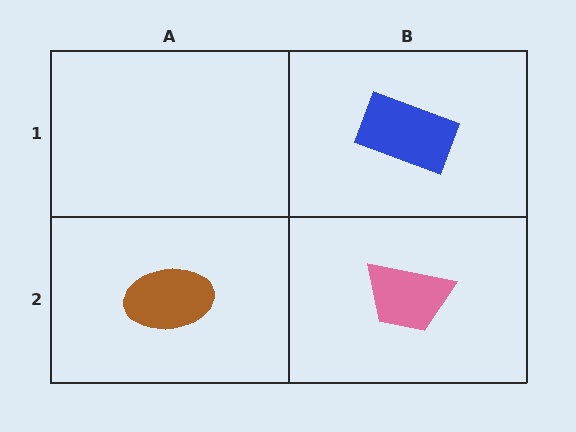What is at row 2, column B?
A pink trapezoid.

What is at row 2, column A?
A brown ellipse.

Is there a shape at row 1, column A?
No, that cell is empty.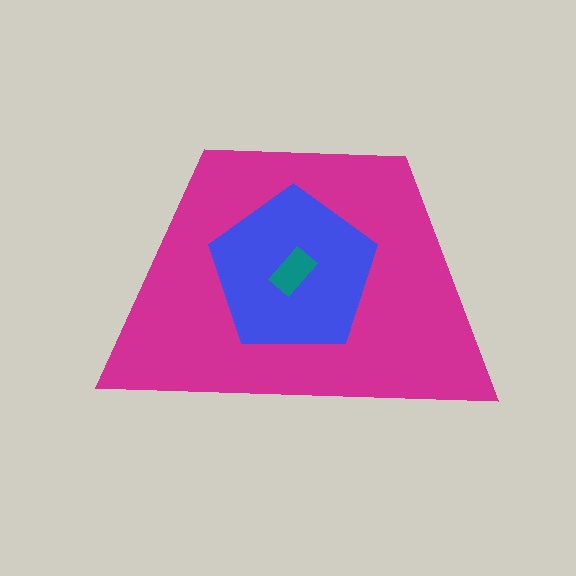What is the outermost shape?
The magenta trapezoid.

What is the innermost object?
The teal rectangle.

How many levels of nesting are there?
3.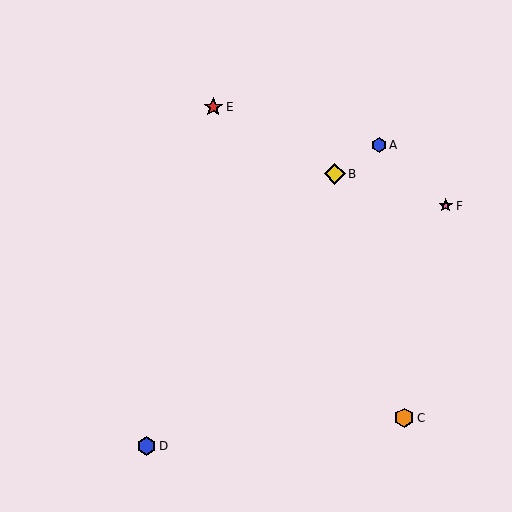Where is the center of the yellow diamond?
The center of the yellow diamond is at (335, 174).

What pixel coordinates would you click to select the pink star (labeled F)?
Click at (446, 206) to select the pink star F.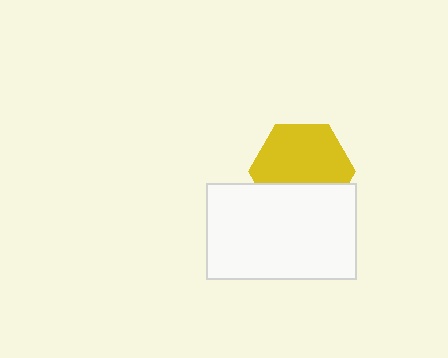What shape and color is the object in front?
The object in front is a white rectangle.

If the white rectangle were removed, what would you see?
You would see the complete yellow hexagon.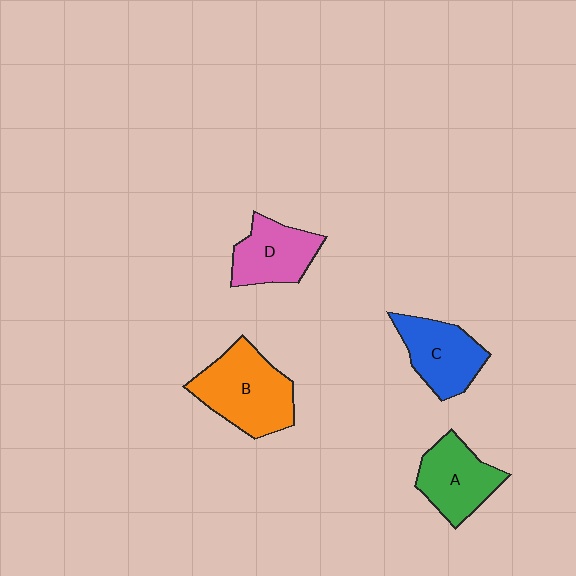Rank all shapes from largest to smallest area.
From largest to smallest: B (orange), C (blue), A (green), D (pink).